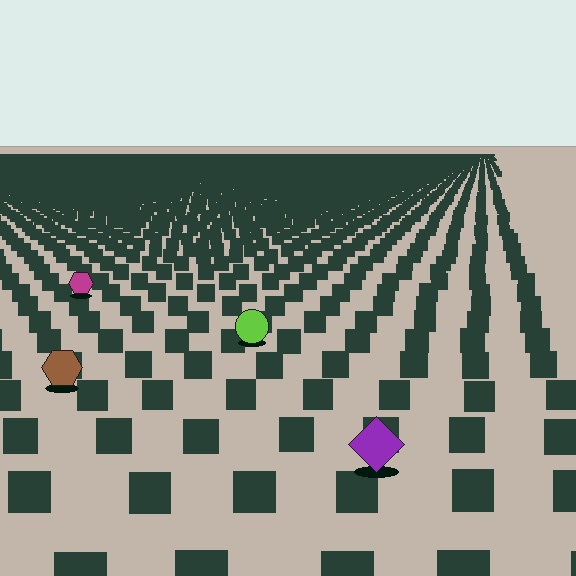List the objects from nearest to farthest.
From nearest to farthest: the purple diamond, the brown hexagon, the lime circle, the magenta hexagon.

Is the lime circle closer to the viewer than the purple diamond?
No. The purple diamond is closer — you can tell from the texture gradient: the ground texture is coarser near it.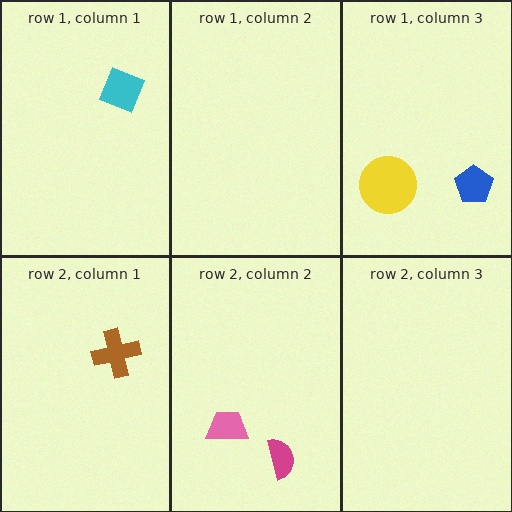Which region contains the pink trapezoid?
The row 2, column 2 region.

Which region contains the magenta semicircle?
The row 2, column 2 region.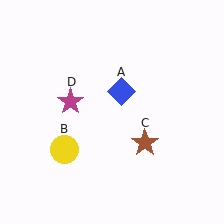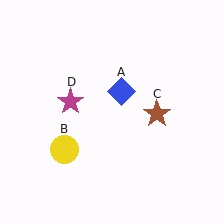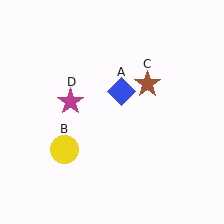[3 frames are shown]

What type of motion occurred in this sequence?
The brown star (object C) rotated counterclockwise around the center of the scene.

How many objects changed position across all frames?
1 object changed position: brown star (object C).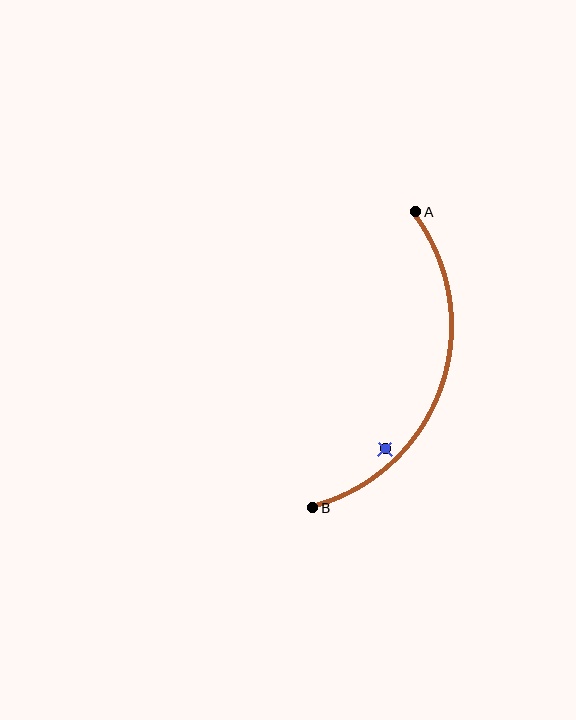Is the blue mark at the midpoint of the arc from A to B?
No — the blue mark does not lie on the arc at all. It sits slightly inside the curve.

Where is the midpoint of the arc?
The arc midpoint is the point on the curve farthest from the straight line joining A and B. It sits to the right of that line.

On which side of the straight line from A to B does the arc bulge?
The arc bulges to the right of the straight line connecting A and B.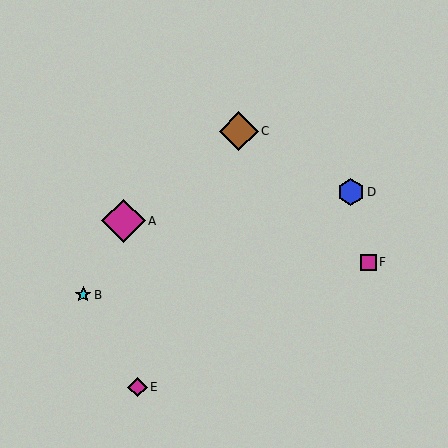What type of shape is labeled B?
Shape B is a cyan star.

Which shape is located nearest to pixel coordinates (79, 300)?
The cyan star (labeled B) at (83, 295) is nearest to that location.